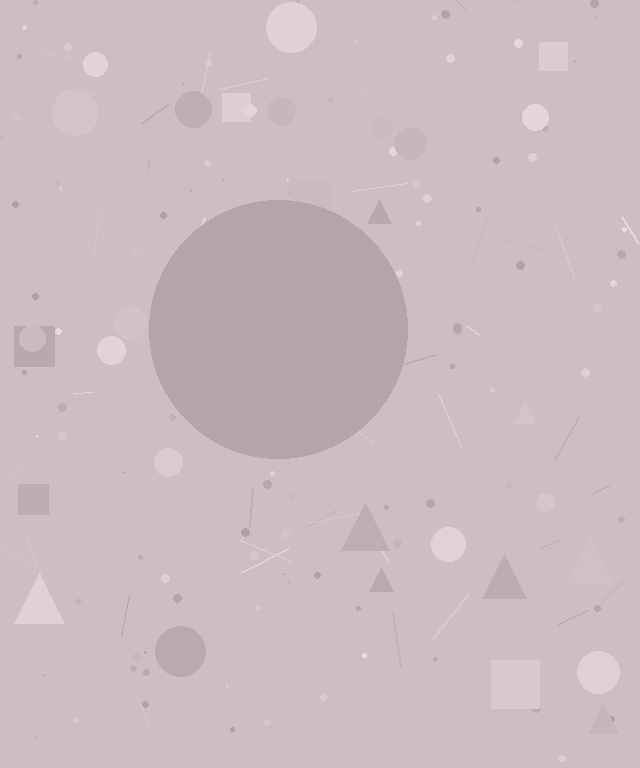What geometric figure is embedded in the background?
A circle is embedded in the background.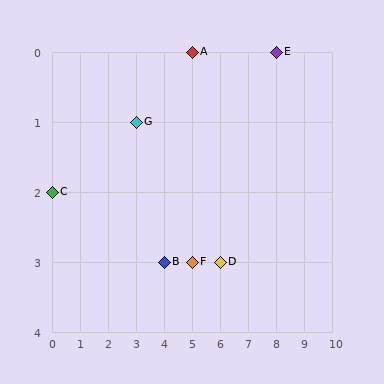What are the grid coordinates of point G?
Point G is at grid coordinates (3, 1).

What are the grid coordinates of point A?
Point A is at grid coordinates (5, 0).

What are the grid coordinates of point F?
Point F is at grid coordinates (5, 3).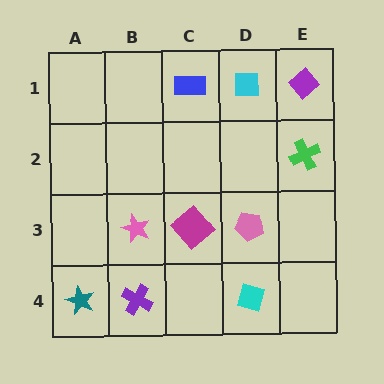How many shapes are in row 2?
1 shape.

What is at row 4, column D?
A cyan diamond.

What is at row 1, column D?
A cyan square.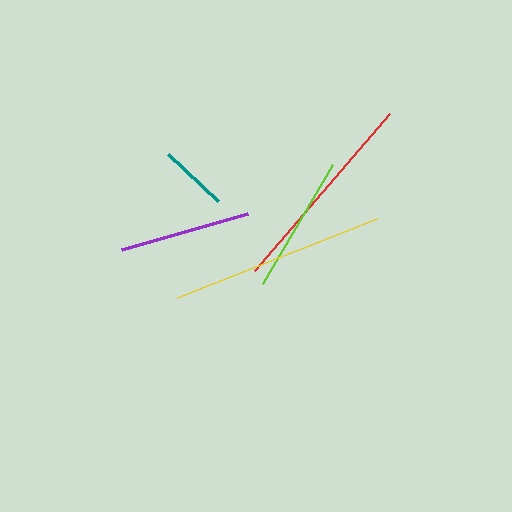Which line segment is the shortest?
The teal line is the shortest at approximately 68 pixels.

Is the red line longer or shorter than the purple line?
The red line is longer than the purple line.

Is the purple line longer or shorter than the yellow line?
The yellow line is longer than the purple line.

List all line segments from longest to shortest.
From longest to shortest: yellow, red, lime, purple, teal.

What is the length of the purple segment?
The purple segment is approximately 131 pixels long.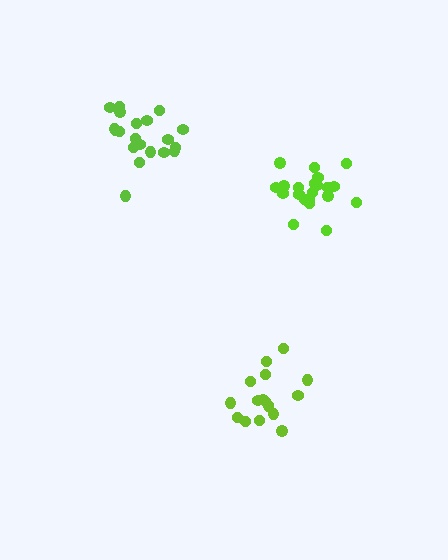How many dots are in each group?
Group 1: 17 dots, Group 2: 20 dots, Group 3: 21 dots (58 total).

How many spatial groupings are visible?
There are 3 spatial groupings.